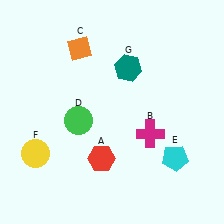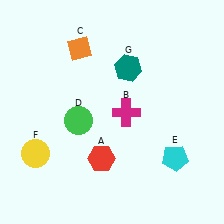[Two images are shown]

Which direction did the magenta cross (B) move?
The magenta cross (B) moved left.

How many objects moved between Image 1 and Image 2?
1 object moved between the two images.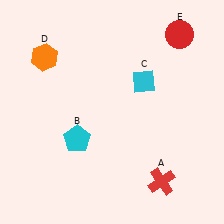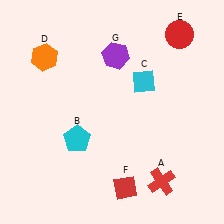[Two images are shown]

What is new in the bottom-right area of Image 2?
A red diamond (F) was added in the bottom-right area of Image 2.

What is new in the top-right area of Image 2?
A purple hexagon (G) was added in the top-right area of Image 2.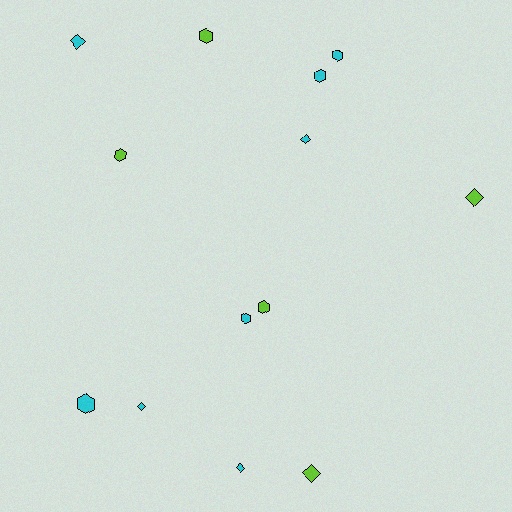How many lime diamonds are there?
There are 2 lime diamonds.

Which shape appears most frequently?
Hexagon, with 7 objects.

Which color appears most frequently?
Cyan, with 8 objects.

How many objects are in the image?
There are 13 objects.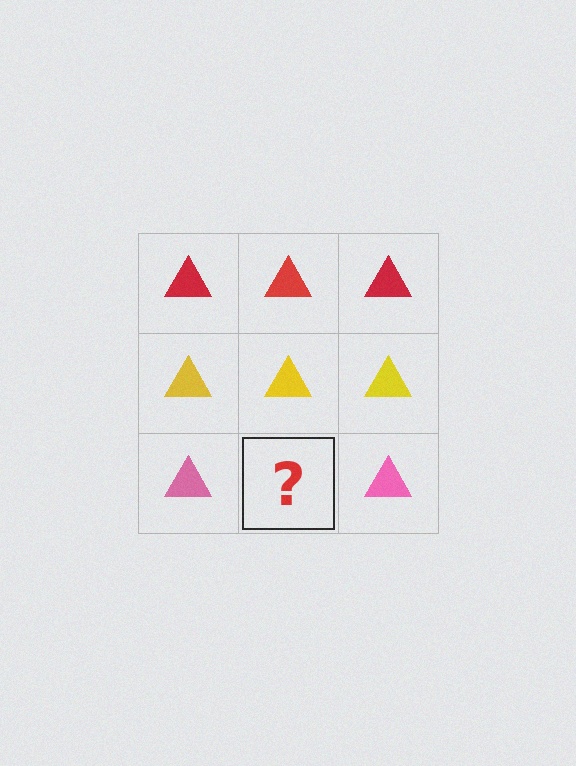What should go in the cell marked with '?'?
The missing cell should contain a pink triangle.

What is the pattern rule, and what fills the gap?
The rule is that each row has a consistent color. The gap should be filled with a pink triangle.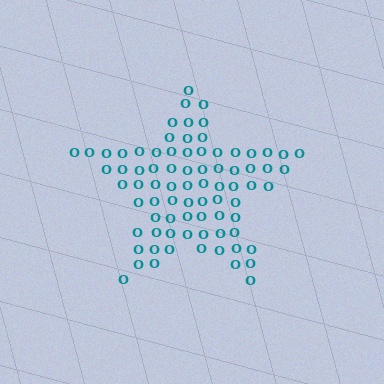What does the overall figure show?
The overall figure shows a star.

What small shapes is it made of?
It is made of small letter O's.